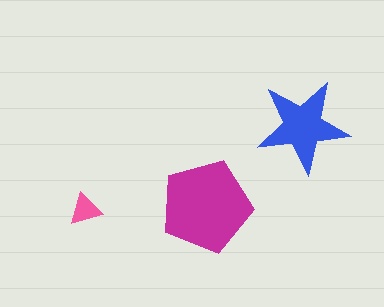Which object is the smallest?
The pink triangle.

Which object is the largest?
The magenta pentagon.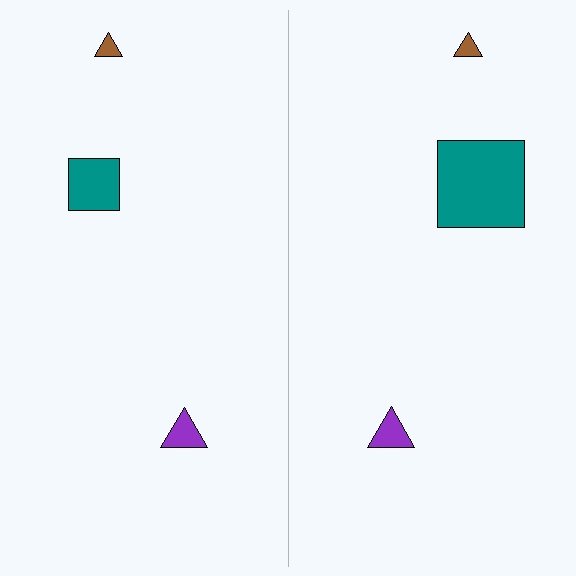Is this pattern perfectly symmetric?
No, the pattern is not perfectly symmetric. The teal square on the right side has a different size than its mirror counterpart.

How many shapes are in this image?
There are 6 shapes in this image.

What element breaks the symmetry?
The teal square on the right side has a different size than its mirror counterpart.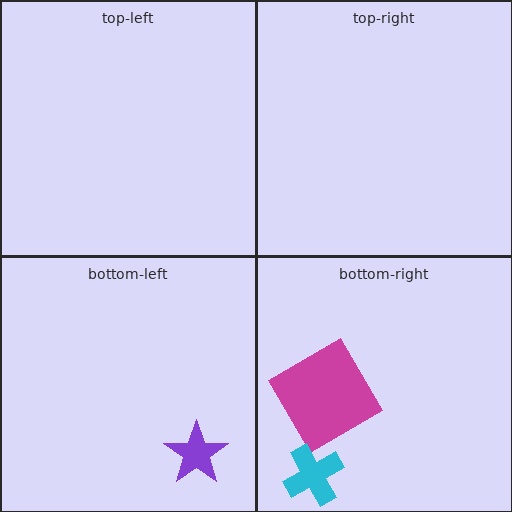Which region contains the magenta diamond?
The bottom-right region.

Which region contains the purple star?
The bottom-left region.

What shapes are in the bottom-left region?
The purple star.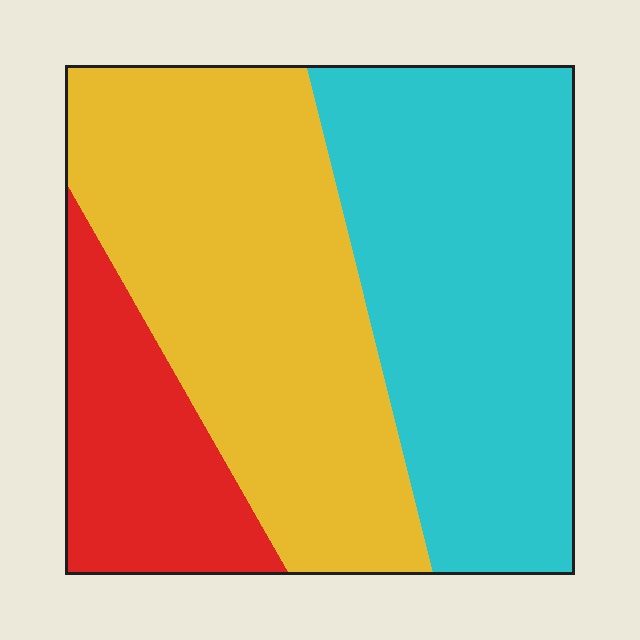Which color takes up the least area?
Red, at roughly 15%.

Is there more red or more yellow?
Yellow.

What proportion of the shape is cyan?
Cyan takes up about two fifths (2/5) of the shape.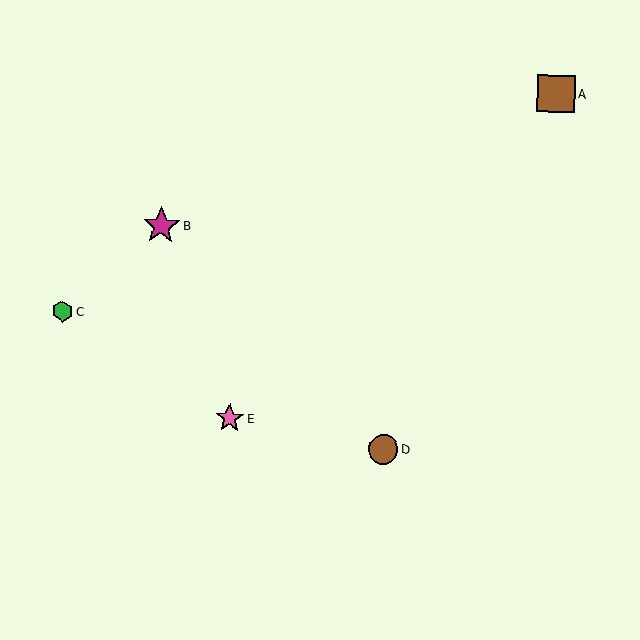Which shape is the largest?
The brown square (labeled A) is the largest.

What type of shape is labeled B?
Shape B is a magenta star.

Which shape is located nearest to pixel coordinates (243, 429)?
The pink star (labeled E) at (230, 418) is nearest to that location.